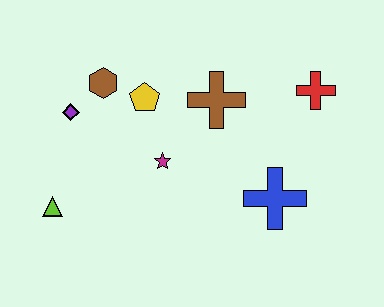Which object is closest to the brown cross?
The yellow pentagon is closest to the brown cross.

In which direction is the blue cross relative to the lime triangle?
The blue cross is to the right of the lime triangle.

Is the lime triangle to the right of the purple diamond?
No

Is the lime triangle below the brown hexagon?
Yes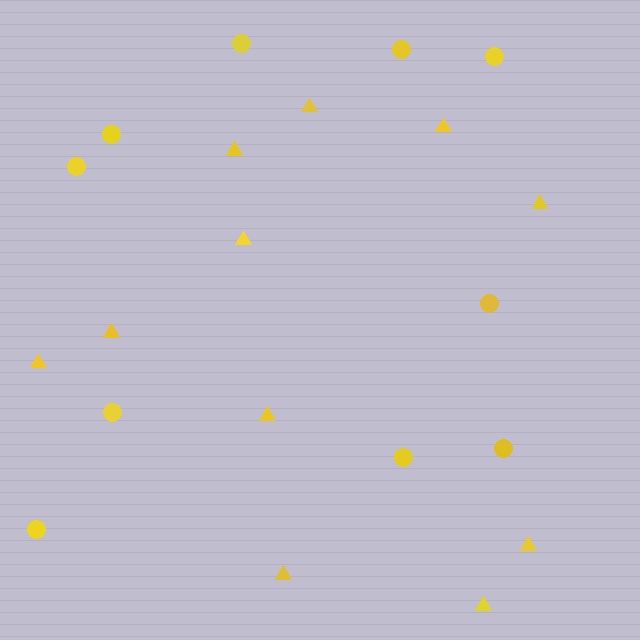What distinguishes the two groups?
There are 2 groups: one group of triangles (11) and one group of circles (10).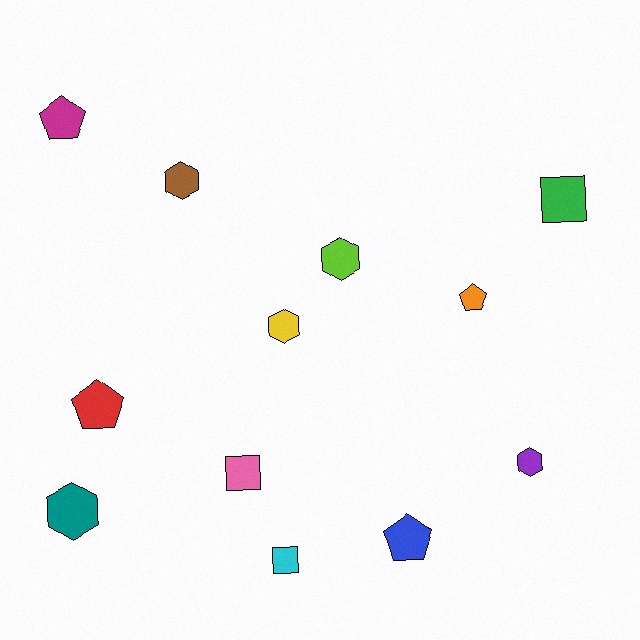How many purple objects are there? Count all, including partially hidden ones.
There is 1 purple object.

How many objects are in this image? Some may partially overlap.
There are 12 objects.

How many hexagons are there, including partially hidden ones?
There are 5 hexagons.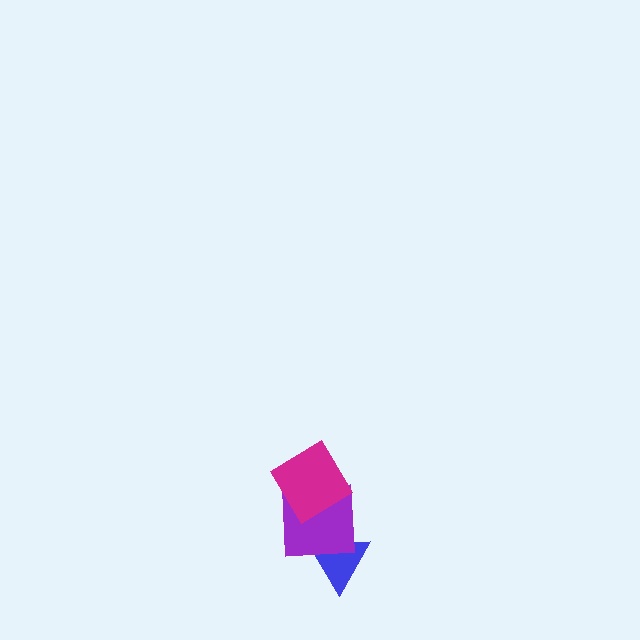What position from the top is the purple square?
The purple square is 2nd from the top.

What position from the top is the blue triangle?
The blue triangle is 3rd from the top.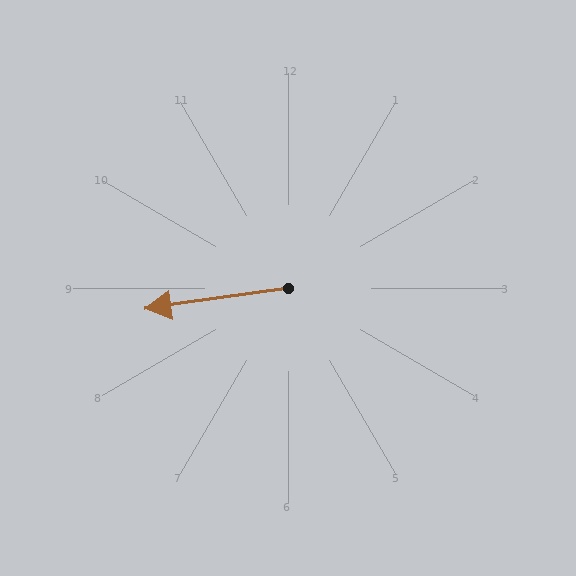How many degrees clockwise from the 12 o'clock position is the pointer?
Approximately 262 degrees.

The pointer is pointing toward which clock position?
Roughly 9 o'clock.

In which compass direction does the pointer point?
West.